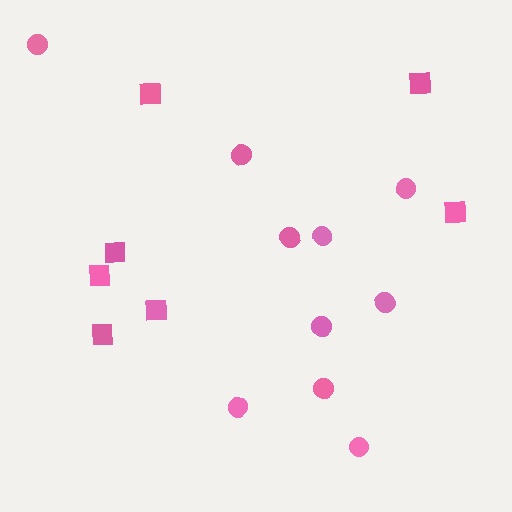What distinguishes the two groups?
There are 2 groups: one group of circles (10) and one group of squares (7).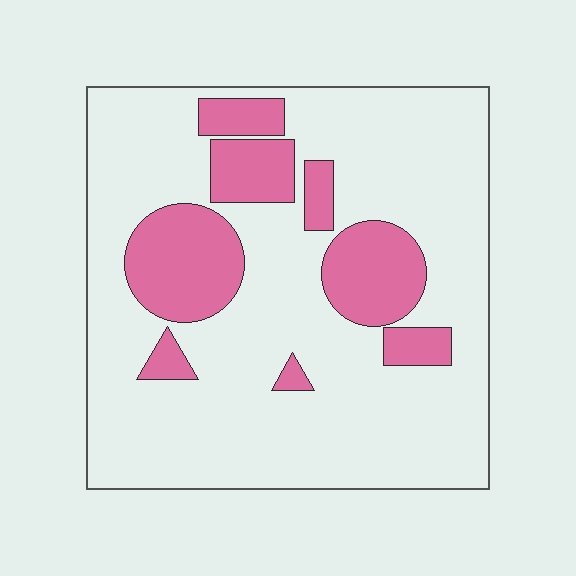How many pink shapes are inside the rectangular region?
8.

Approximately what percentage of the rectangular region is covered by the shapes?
Approximately 20%.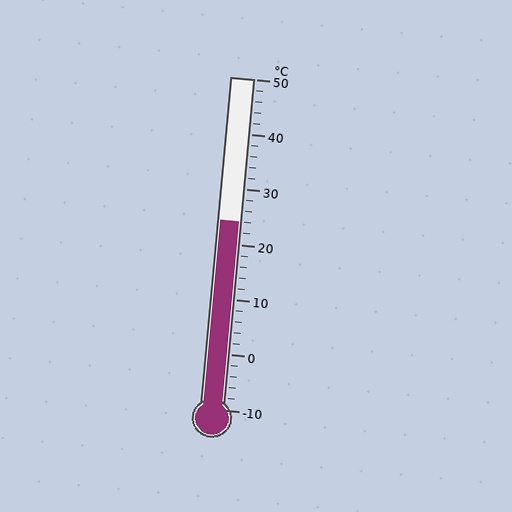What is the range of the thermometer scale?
The thermometer scale ranges from -10°C to 50°C.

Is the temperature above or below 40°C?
The temperature is below 40°C.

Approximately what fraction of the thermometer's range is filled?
The thermometer is filled to approximately 55% of its range.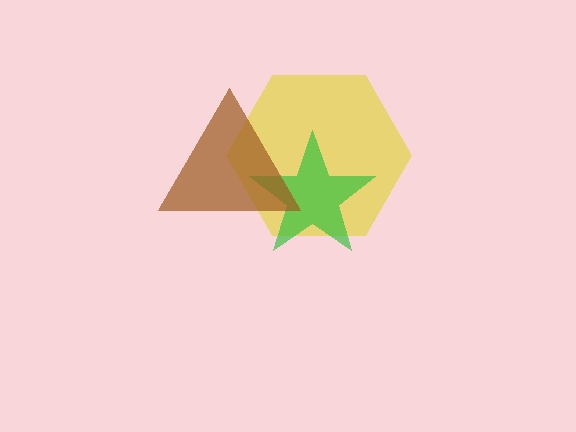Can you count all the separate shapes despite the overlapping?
Yes, there are 3 separate shapes.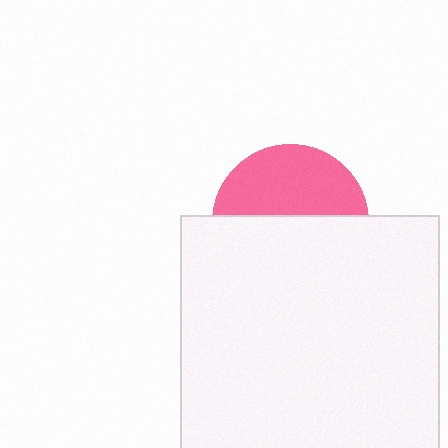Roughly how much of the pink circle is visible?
A small part of it is visible (roughly 44%).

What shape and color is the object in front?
The object in front is a white square.